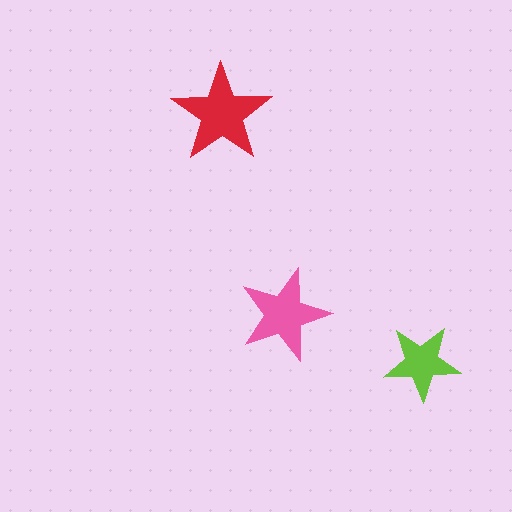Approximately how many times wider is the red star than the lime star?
About 1.5 times wider.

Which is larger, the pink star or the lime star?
The pink one.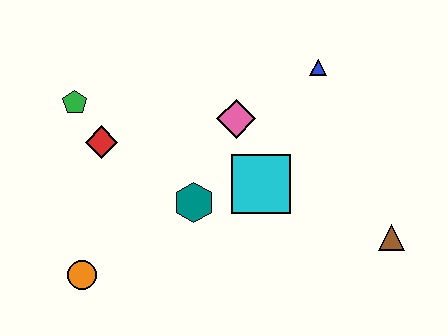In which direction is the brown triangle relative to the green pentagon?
The brown triangle is to the right of the green pentagon.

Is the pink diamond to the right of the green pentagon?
Yes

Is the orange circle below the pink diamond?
Yes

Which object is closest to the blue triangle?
The pink diamond is closest to the blue triangle.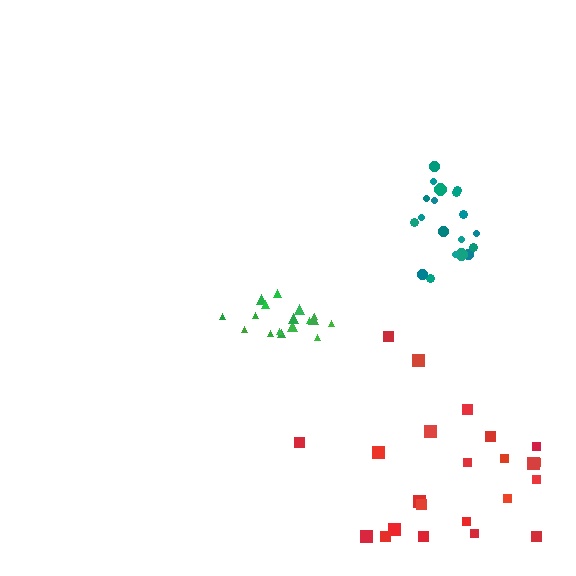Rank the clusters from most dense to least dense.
teal, green, red.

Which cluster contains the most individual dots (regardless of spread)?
Red (23).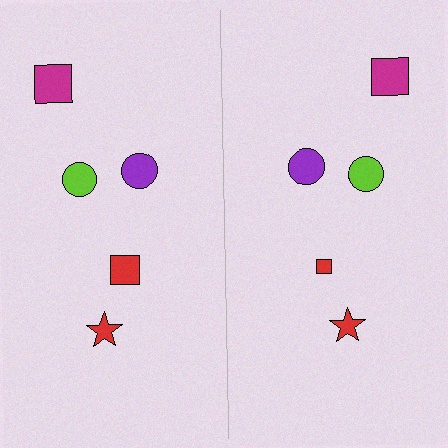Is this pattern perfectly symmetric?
No, the pattern is not perfectly symmetric. The red square on the right side has a different size than its mirror counterpart.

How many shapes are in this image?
There are 10 shapes in this image.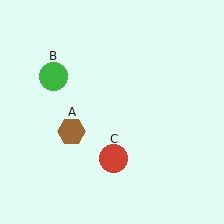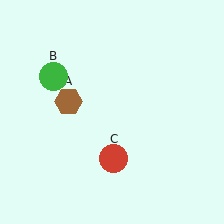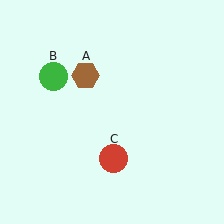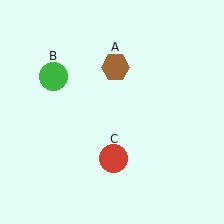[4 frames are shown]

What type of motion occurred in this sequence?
The brown hexagon (object A) rotated clockwise around the center of the scene.